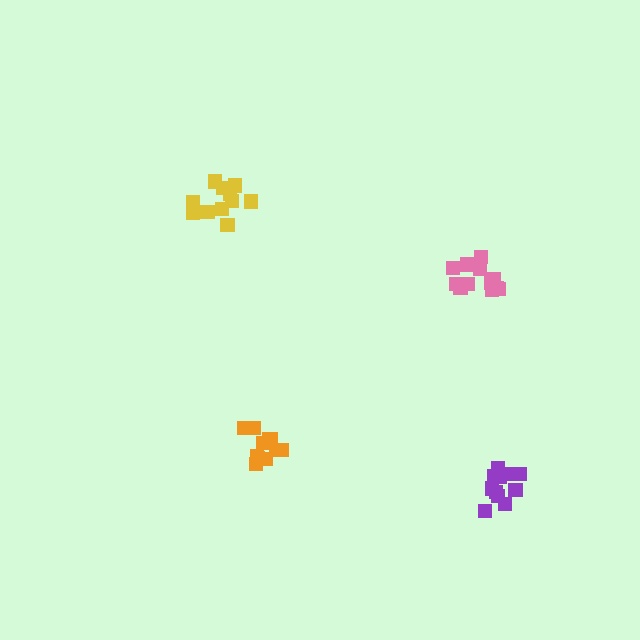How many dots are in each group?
Group 1: 13 dots, Group 2: 11 dots, Group 3: 11 dots, Group 4: 11 dots (46 total).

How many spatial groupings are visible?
There are 4 spatial groupings.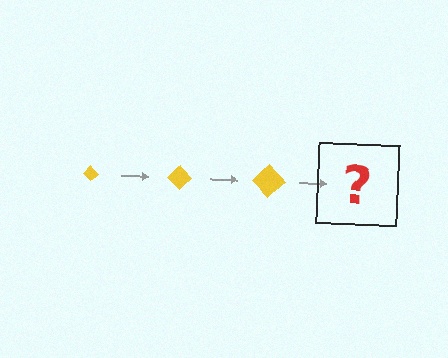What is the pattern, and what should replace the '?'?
The pattern is that the diamond gets progressively larger each step. The '?' should be a yellow diamond, larger than the previous one.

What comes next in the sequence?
The next element should be a yellow diamond, larger than the previous one.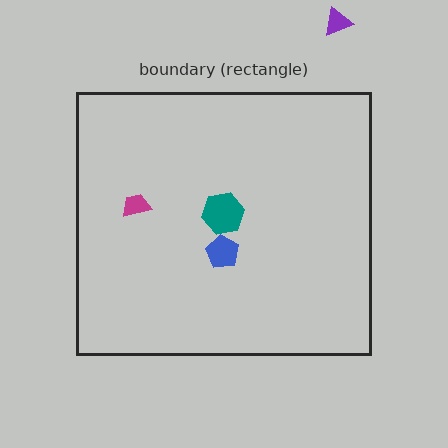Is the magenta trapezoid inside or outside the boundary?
Inside.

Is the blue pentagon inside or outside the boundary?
Inside.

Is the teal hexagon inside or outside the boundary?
Inside.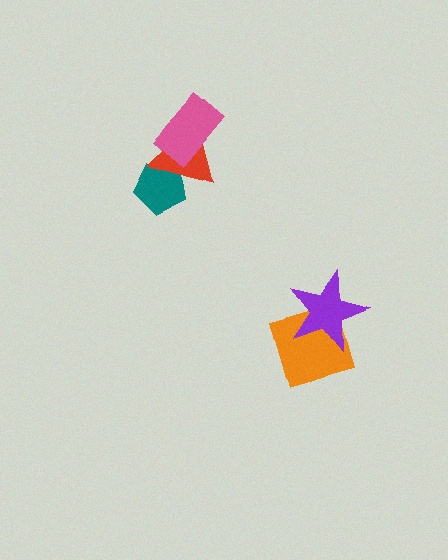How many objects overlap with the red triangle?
2 objects overlap with the red triangle.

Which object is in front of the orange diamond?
The purple star is in front of the orange diamond.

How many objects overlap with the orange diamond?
1 object overlaps with the orange diamond.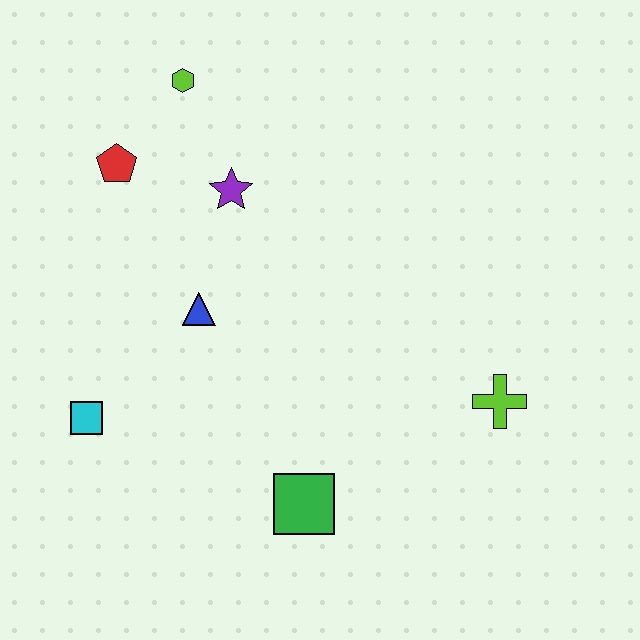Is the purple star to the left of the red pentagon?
No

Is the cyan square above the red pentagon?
No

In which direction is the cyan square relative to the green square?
The cyan square is to the left of the green square.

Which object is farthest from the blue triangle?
The lime cross is farthest from the blue triangle.